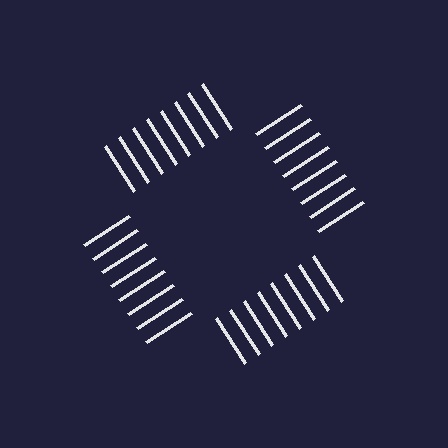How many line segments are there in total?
32 — 8 along each of the 4 edges.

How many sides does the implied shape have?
4 sides — the line-ends trace a square.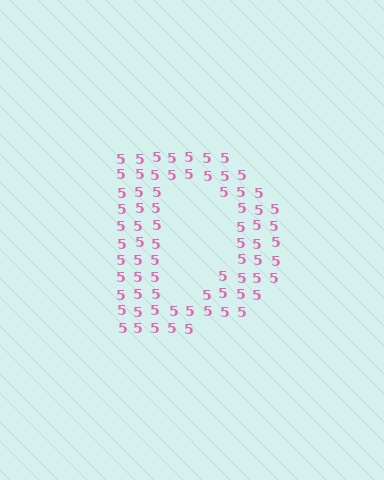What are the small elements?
The small elements are digit 5's.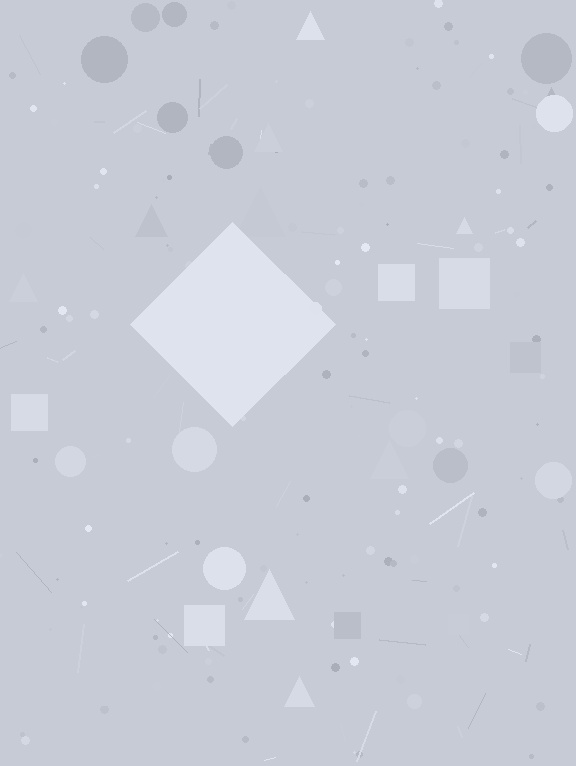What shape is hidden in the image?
A diamond is hidden in the image.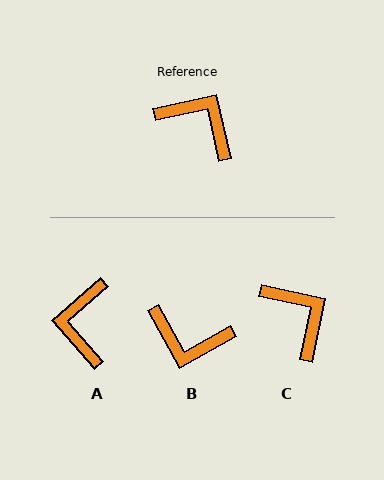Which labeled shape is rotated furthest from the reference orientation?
B, about 163 degrees away.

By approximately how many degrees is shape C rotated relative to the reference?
Approximately 24 degrees clockwise.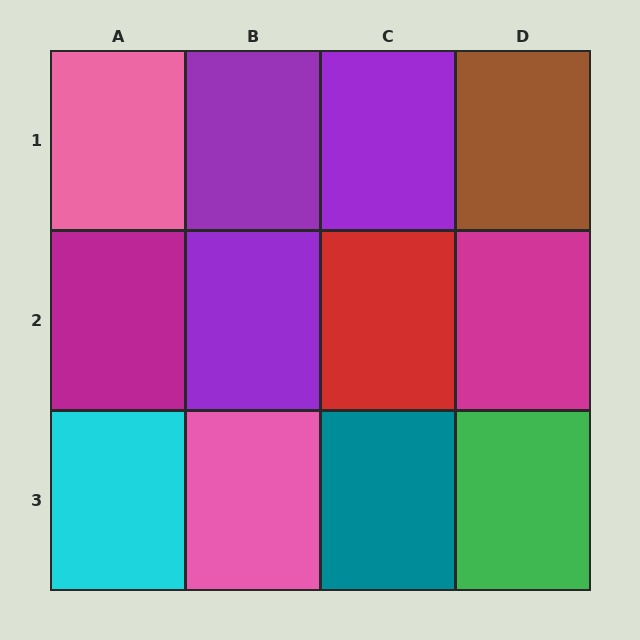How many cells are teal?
1 cell is teal.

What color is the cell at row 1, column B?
Purple.